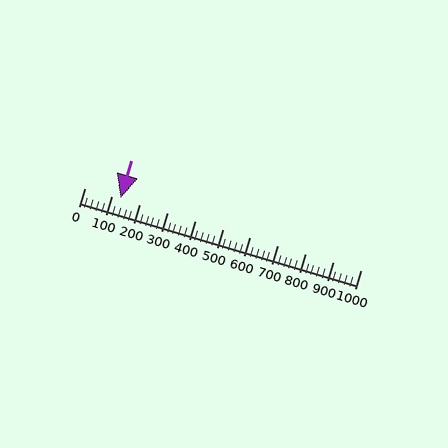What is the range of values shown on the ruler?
The ruler shows values from 0 to 1000.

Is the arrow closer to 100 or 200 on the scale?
The arrow is closer to 100.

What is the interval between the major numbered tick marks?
The major tick marks are spaced 100 units apart.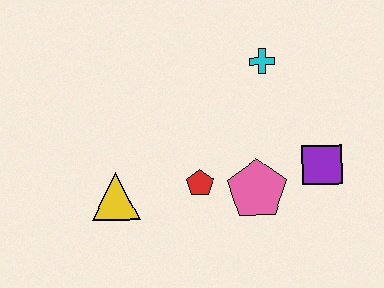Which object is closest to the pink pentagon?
The red pentagon is closest to the pink pentagon.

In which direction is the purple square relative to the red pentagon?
The purple square is to the right of the red pentagon.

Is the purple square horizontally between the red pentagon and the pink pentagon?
No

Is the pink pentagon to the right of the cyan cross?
No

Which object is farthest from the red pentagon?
The cyan cross is farthest from the red pentagon.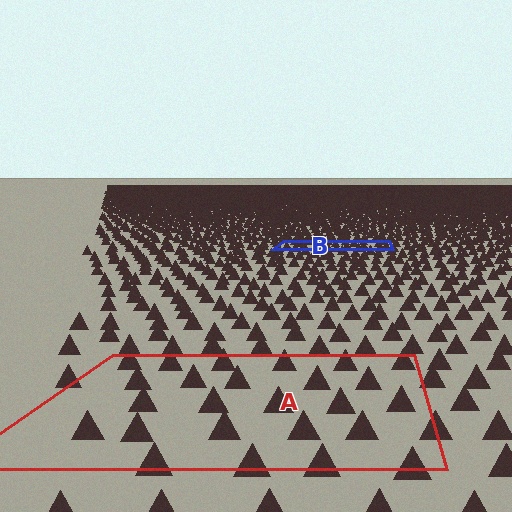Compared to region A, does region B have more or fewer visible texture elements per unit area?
Region B has more texture elements per unit area — they are packed more densely because it is farther away.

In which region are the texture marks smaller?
The texture marks are smaller in region B, because it is farther away.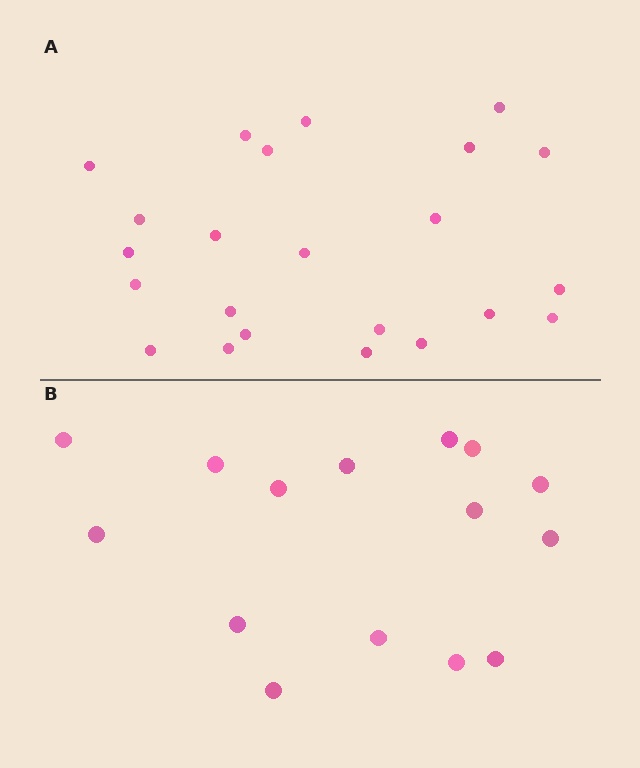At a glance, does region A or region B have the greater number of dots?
Region A (the top region) has more dots.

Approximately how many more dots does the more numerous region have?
Region A has roughly 8 or so more dots than region B.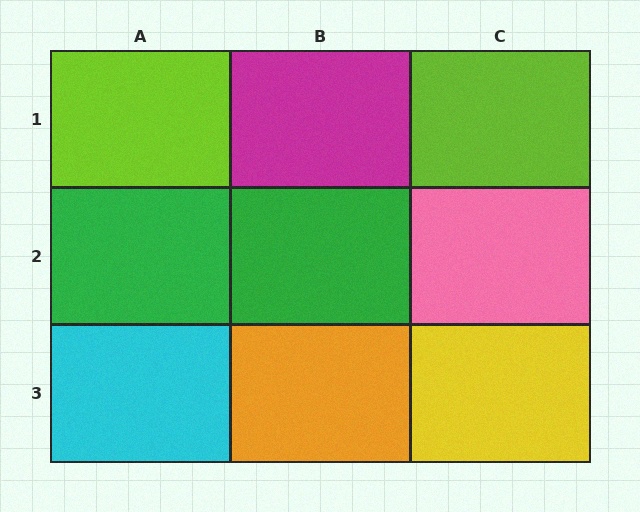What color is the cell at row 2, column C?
Pink.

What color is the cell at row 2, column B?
Green.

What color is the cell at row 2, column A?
Green.